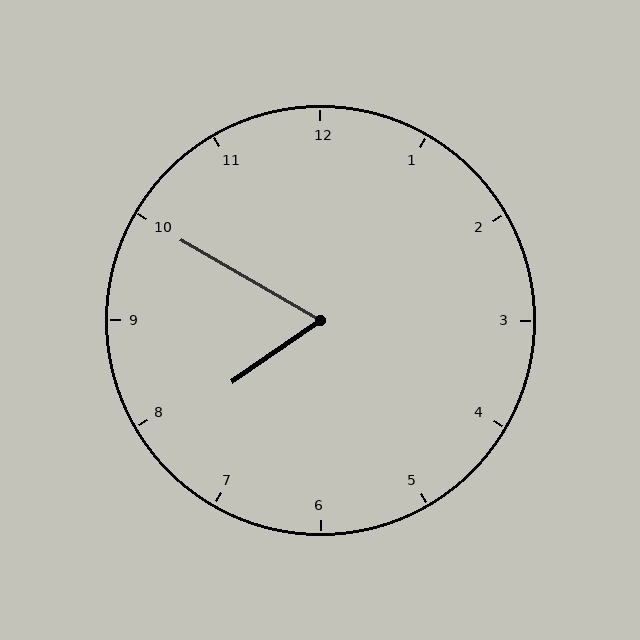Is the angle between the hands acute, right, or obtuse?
It is acute.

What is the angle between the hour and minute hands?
Approximately 65 degrees.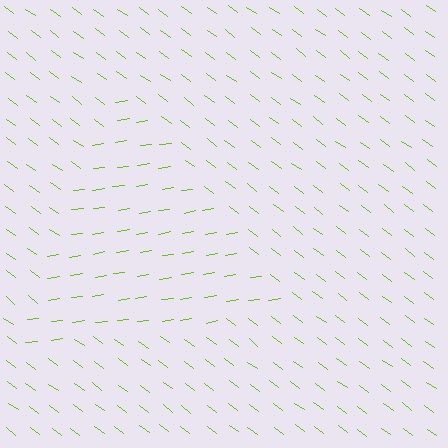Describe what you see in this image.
The image is filled with small lime line segments. A triangle region in the image has lines oriented differently from the surrounding lines, creating a visible texture boundary.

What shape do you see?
I see a triangle.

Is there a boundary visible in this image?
Yes, there is a texture boundary formed by a change in line orientation.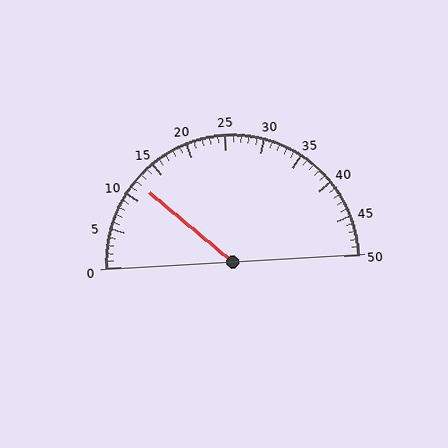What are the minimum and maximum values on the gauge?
The gauge ranges from 0 to 50.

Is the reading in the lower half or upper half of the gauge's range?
The reading is in the lower half of the range (0 to 50).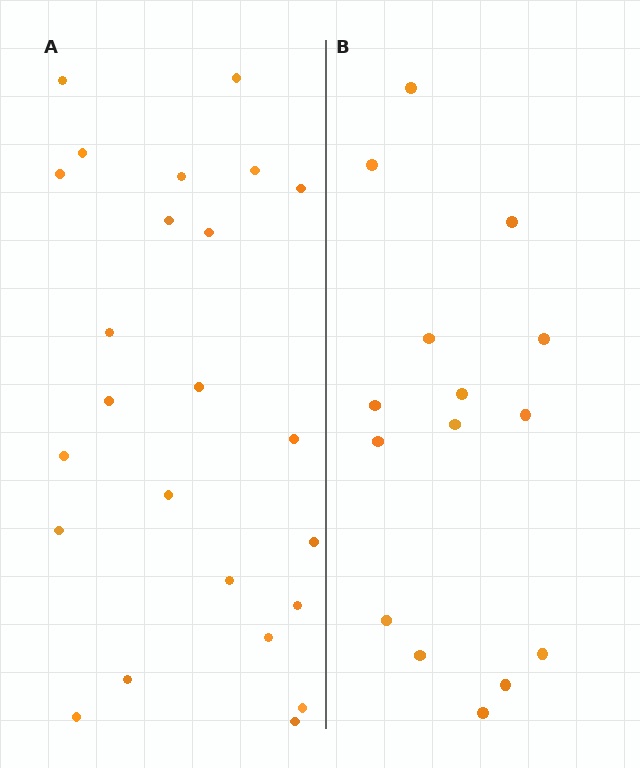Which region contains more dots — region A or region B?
Region A (the left region) has more dots.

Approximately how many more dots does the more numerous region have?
Region A has roughly 8 or so more dots than region B.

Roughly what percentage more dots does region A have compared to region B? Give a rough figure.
About 60% more.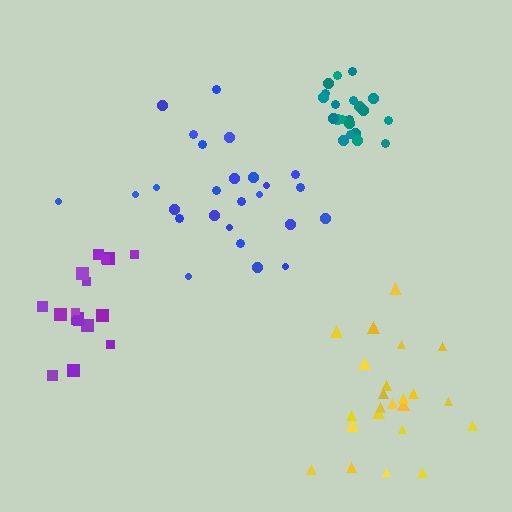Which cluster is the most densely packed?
Teal.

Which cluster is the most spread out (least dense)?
Purple.